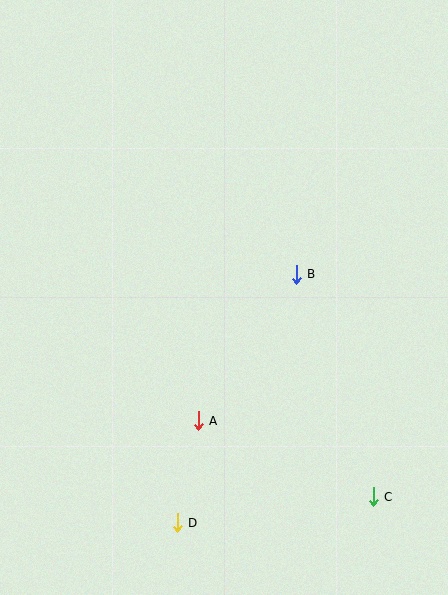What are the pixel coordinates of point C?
Point C is at (373, 497).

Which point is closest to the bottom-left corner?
Point D is closest to the bottom-left corner.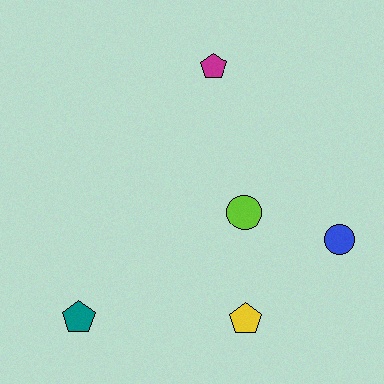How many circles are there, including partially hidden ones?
There are 2 circles.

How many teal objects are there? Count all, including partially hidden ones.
There is 1 teal object.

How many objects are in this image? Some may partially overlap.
There are 5 objects.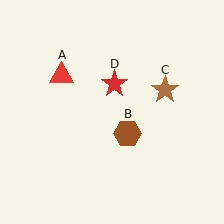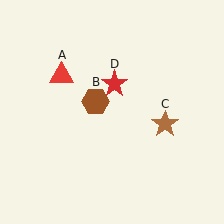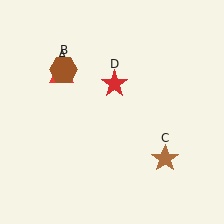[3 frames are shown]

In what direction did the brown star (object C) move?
The brown star (object C) moved down.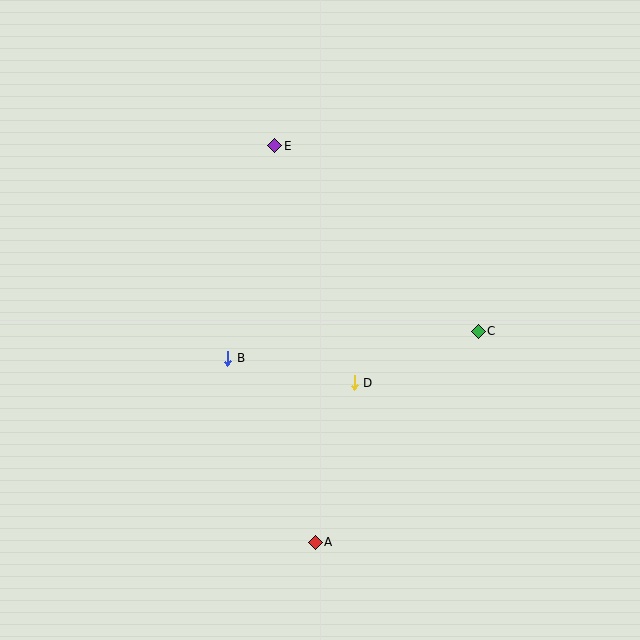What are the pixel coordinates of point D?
Point D is at (354, 383).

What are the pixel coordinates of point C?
Point C is at (478, 331).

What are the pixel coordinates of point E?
Point E is at (275, 146).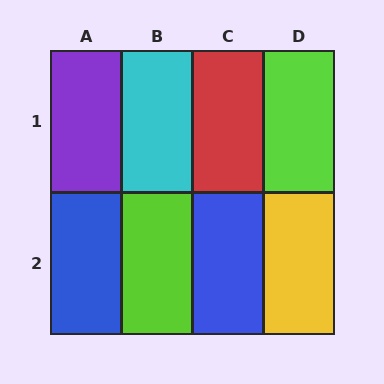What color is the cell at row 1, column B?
Cyan.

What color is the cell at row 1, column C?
Red.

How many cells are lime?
2 cells are lime.